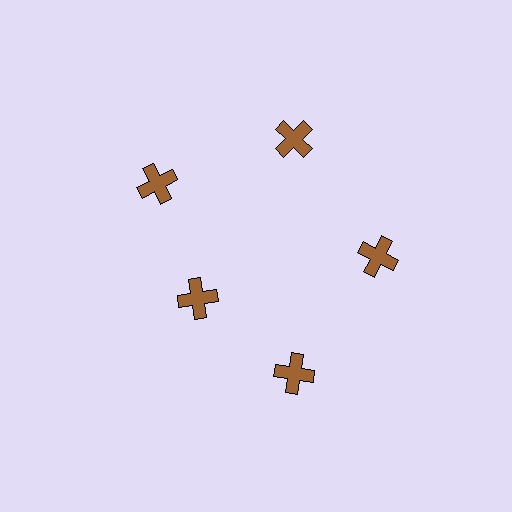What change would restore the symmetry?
The symmetry would be restored by moving it outward, back onto the ring so that all 5 crosses sit at equal angles and equal distance from the center.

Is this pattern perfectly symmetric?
No. The 5 brown crosses are arranged in a ring, but one element near the 8 o'clock position is pulled inward toward the center, breaking the 5-fold rotational symmetry.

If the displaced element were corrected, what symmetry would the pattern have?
It would have 5-fold rotational symmetry — the pattern would map onto itself every 72 degrees.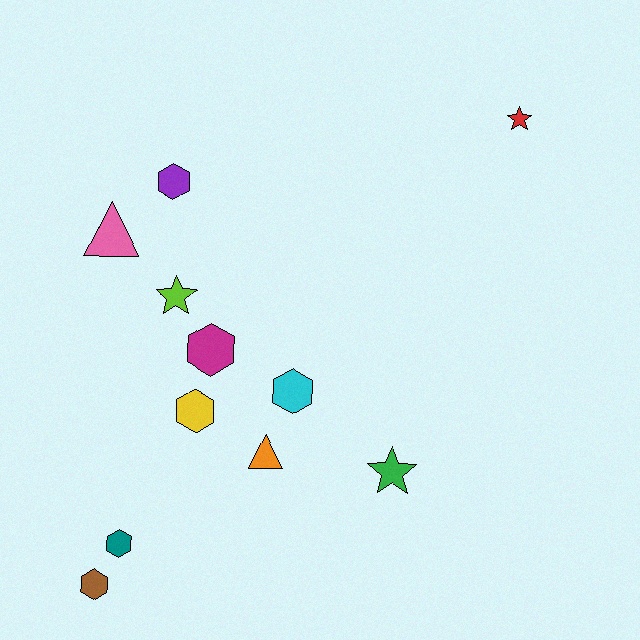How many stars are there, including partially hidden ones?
There are 3 stars.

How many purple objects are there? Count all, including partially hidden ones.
There is 1 purple object.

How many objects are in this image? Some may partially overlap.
There are 11 objects.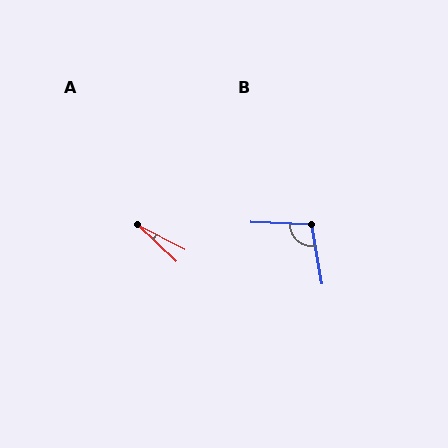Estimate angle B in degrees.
Approximately 102 degrees.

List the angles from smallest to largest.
A (16°), B (102°).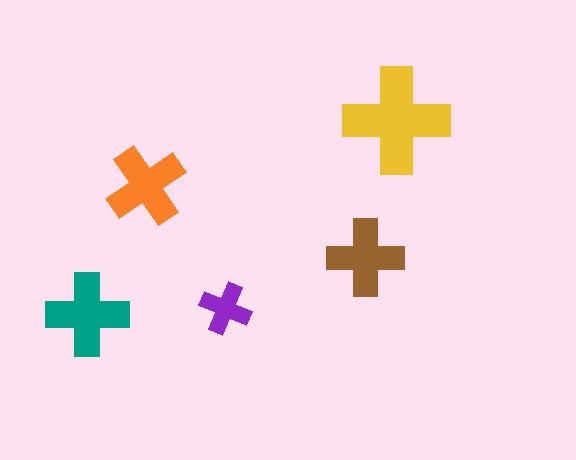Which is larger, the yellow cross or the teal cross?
The yellow one.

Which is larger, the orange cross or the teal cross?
The teal one.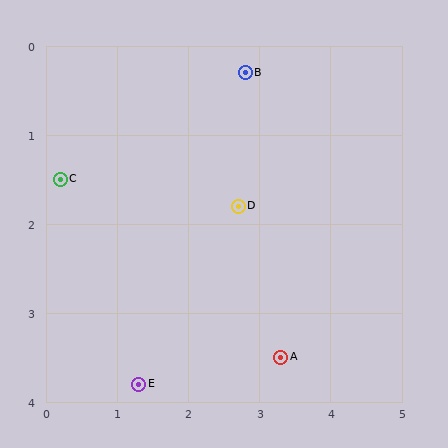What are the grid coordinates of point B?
Point B is at approximately (2.8, 0.3).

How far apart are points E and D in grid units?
Points E and D are about 2.4 grid units apart.